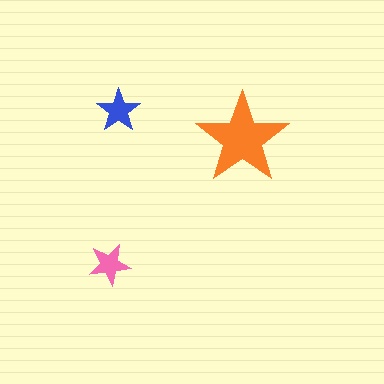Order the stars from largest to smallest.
the orange one, the blue one, the pink one.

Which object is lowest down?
The pink star is bottommost.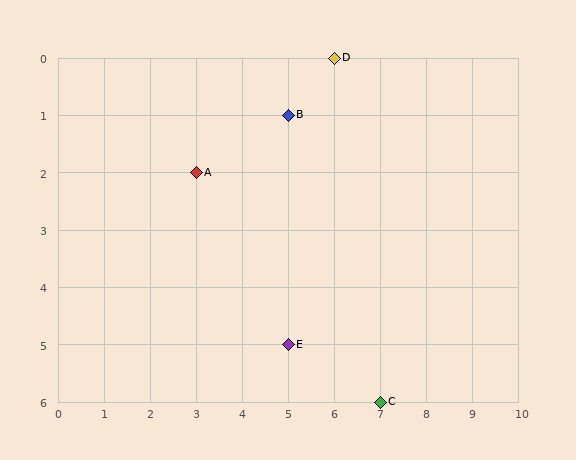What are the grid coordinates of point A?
Point A is at grid coordinates (3, 2).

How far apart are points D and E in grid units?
Points D and E are 1 column and 5 rows apart (about 5.1 grid units diagonally).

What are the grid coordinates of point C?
Point C is at grid coordinates (7, 6).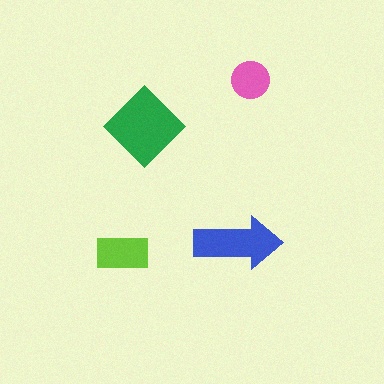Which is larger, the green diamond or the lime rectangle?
The green diamond.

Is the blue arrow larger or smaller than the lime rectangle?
Larger.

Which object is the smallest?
The pink circle.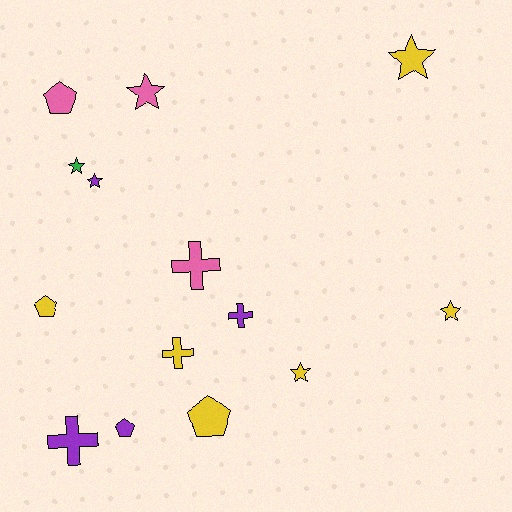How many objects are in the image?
There are 14 objects.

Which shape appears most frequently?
Star, with 6 objects.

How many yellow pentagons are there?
There are 2 yellow pentagons.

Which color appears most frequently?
Yellow, with 6 objects.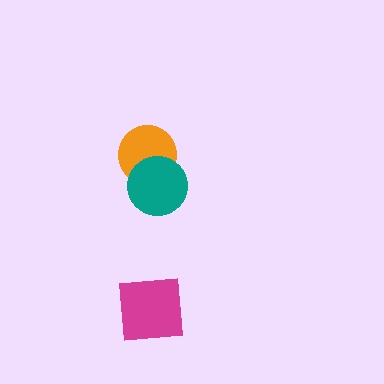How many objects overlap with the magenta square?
0 objects overlap with the magenta square.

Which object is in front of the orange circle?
The teal circle is in front of the orange circle.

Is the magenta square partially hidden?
No, no other shape covers it.